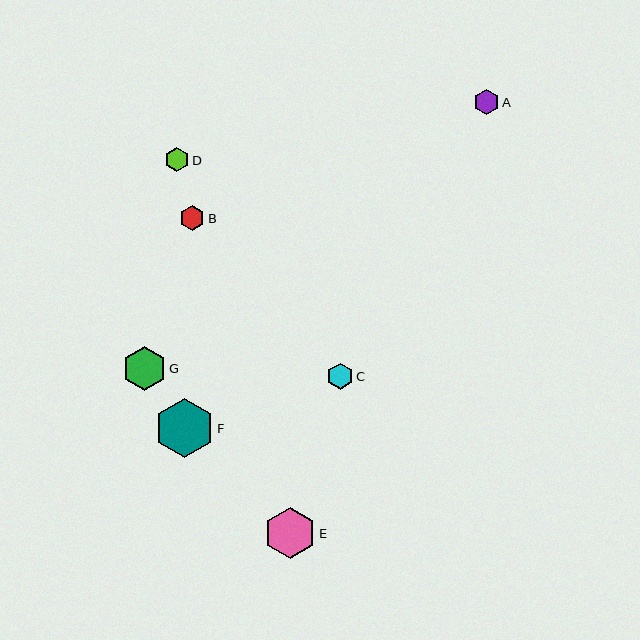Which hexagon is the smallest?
Hexagon D is the smallest with a size of approximately 24 pixels.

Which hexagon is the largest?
Hexagon F is the largest with a size of approximately 60 pixels.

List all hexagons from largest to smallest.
From largest to smallest: F, E, G, C, A, B, D.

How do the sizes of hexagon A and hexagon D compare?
Hexagon A and hexagon D are approximately the same size.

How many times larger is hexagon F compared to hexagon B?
Hexagon F is approximately 2.4 times the size of hexagon B.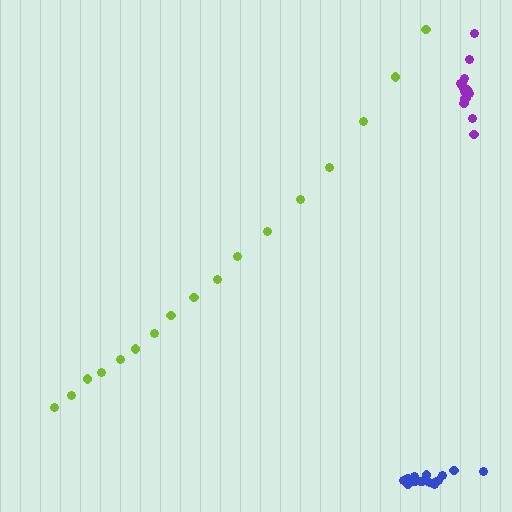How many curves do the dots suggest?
There are 3 distinct paths.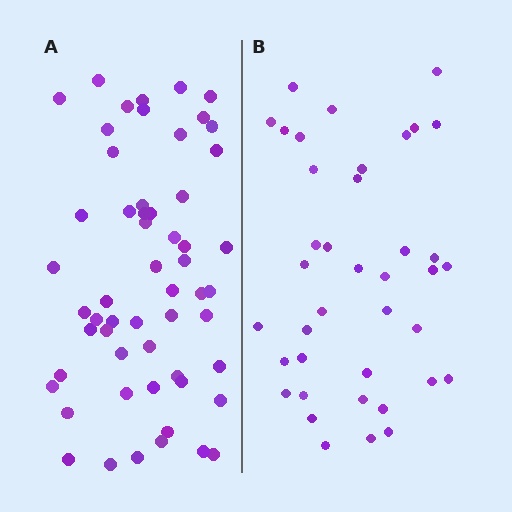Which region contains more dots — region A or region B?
Region A (the left region) has more dots.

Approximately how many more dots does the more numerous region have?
Region A has approximately 15 more dots than region B.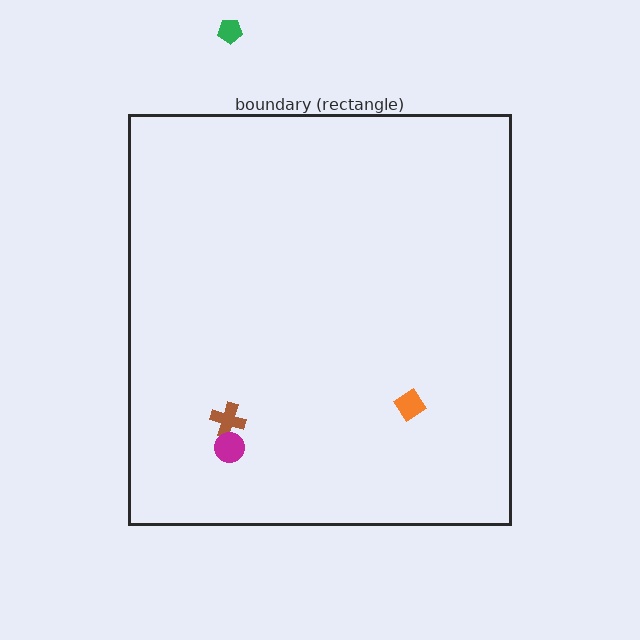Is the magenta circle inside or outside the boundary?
Inside.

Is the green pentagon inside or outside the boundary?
Outside.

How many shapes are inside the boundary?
3 inside, 1 outside.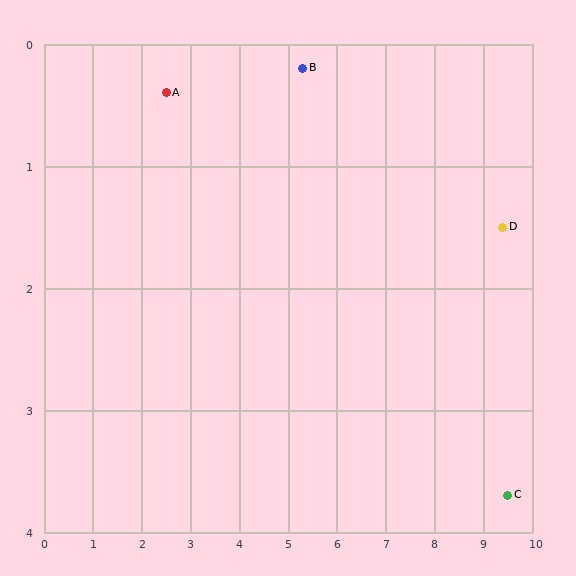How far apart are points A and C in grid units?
Points A and C are about 7.7 grid units apart.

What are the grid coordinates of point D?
Point D is at approximately (9.4, 1.5).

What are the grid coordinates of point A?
Point A is at approximately (2.5, 0.4).